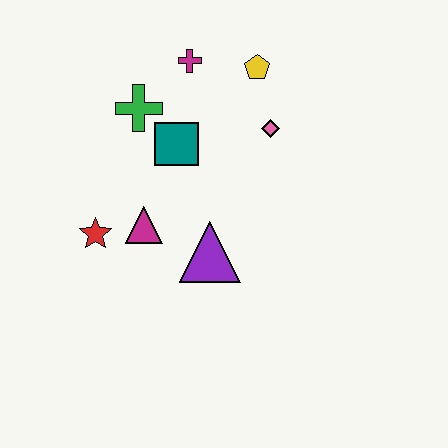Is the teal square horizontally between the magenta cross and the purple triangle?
No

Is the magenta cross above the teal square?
Yes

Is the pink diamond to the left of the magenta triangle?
No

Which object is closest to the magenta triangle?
The red star is closest to the magenta triangle.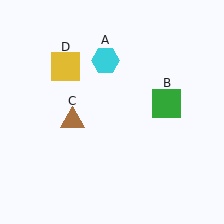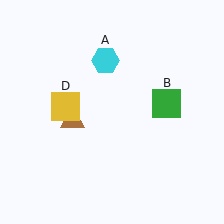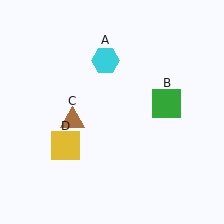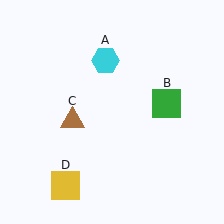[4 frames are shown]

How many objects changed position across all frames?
1 object changed position: yellow square (object D).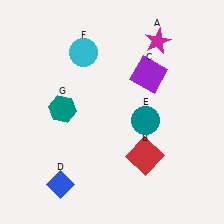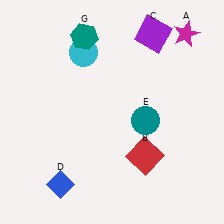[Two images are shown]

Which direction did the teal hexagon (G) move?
The teal hexagon (G) moved up.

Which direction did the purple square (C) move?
The purple square (C) moved up.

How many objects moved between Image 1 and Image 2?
3 objects moved between the two images.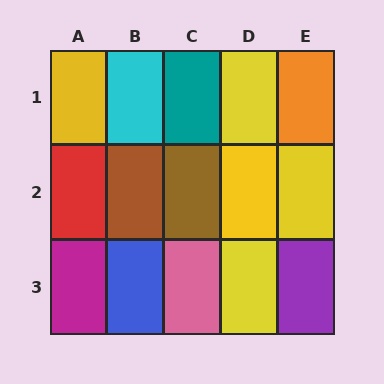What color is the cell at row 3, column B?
Blue.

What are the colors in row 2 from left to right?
Red, brown, brown, yellow, yellow.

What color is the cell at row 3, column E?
Purple.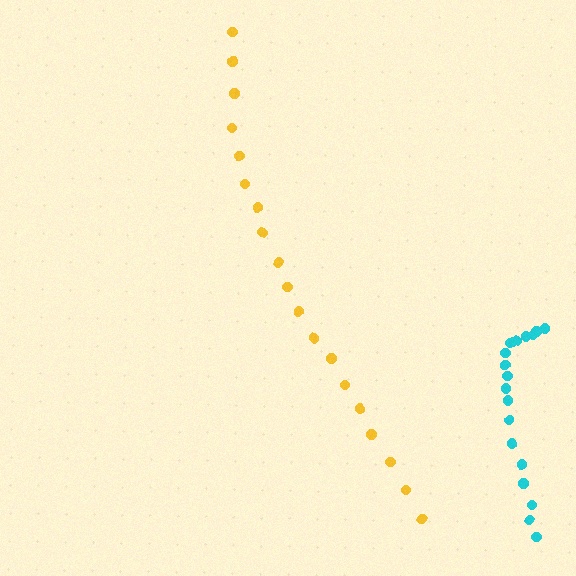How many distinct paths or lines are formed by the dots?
There are 2 distinct paths.